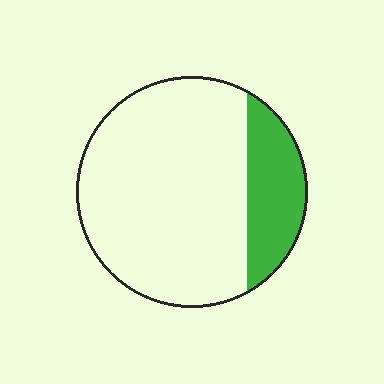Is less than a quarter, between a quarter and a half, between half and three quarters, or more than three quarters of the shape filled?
Less than a quarter.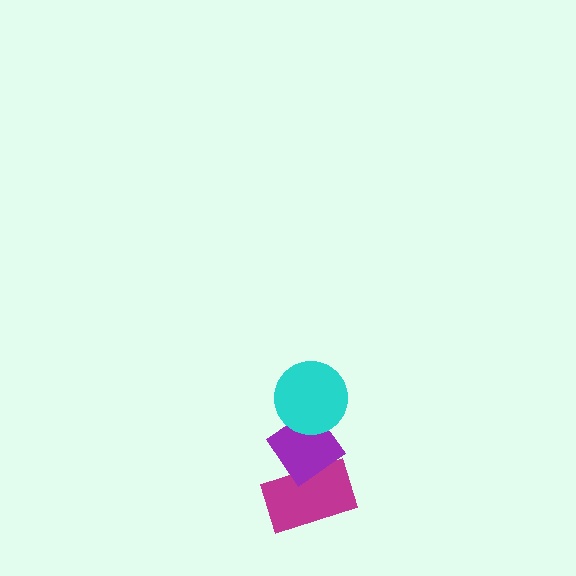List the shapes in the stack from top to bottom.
From top to bottom: the cyan circle, the purple diamond, the magenta rectangle.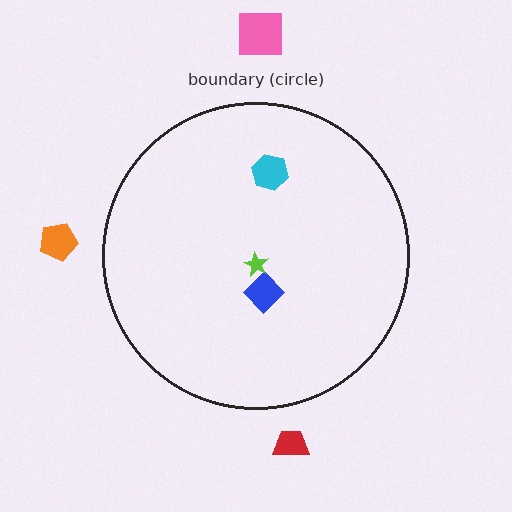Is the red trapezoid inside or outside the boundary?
Outside.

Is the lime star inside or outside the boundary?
Inside.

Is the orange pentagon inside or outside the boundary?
Outside.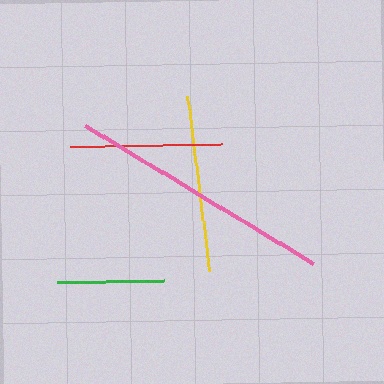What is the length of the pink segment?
The pink segment is approximately 267 pixels long.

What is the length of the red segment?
The red segment is approximately 152 pixels long.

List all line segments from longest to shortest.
From longest to shortest: pink, yellow, red, green.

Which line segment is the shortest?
The green line is the shortest at approximately 107 pixels.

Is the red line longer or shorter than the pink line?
The pink line is longer than the red line.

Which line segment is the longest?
The pink line is the longest at approximately 267 pixels.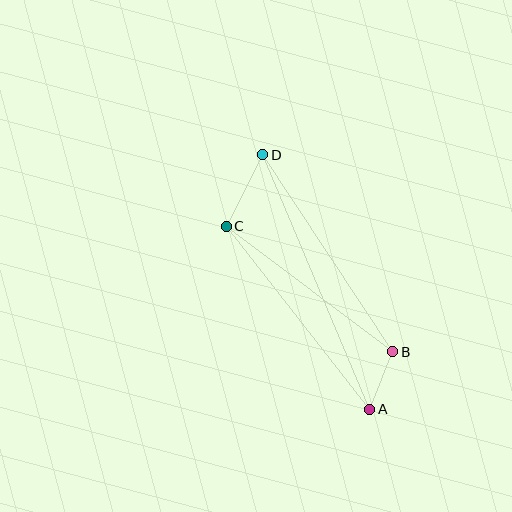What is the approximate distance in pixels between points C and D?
The distance between C and D is approximately 80 pixels.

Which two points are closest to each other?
Points A and B are closest to each other.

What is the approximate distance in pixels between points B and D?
The distance between B and D is approximately 236 pixels.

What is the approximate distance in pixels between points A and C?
The distance between A and C is approximately 233 pixels.